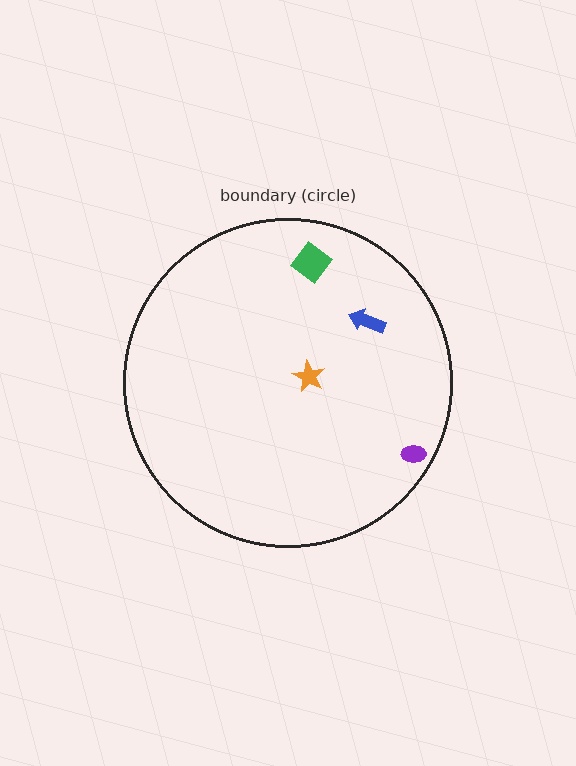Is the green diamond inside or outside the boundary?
Inside.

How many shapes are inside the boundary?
4 inside, 0 outside.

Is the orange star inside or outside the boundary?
Inside.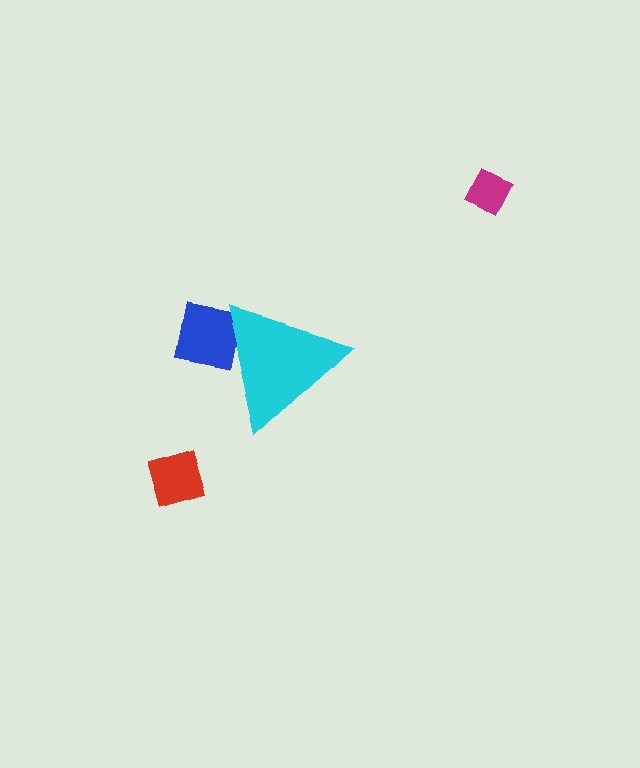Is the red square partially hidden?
No, the red square is fully visible.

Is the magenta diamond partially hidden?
No, the magenta diamond is fully visible.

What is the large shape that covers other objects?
A cyan triangle.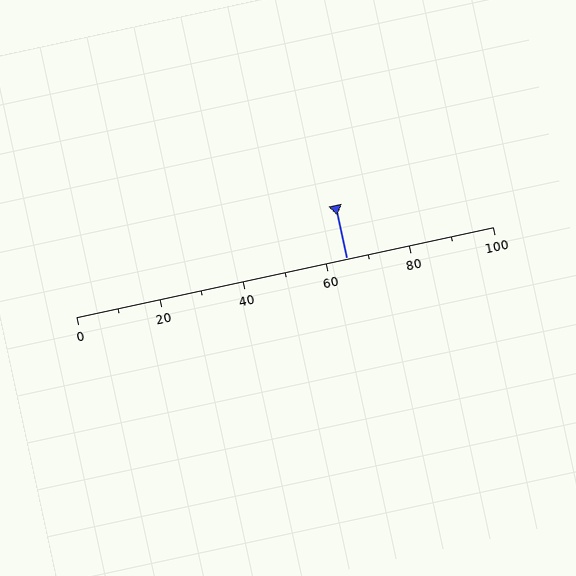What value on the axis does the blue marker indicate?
The marker indicates approximately 65.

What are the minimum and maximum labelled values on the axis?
The axis runs from 0 to 100.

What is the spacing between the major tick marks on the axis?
The major ticks are spaced 20 apart.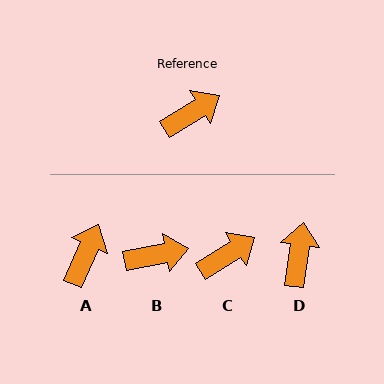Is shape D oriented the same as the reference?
No, it is off by about 49 degrees.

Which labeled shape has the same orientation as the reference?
C.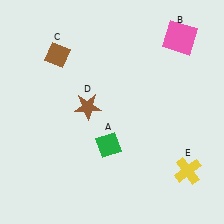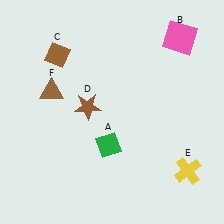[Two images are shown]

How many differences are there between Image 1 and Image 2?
There is 1 difference between the two images.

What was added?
A brown triangle (F) was added in Image 2.